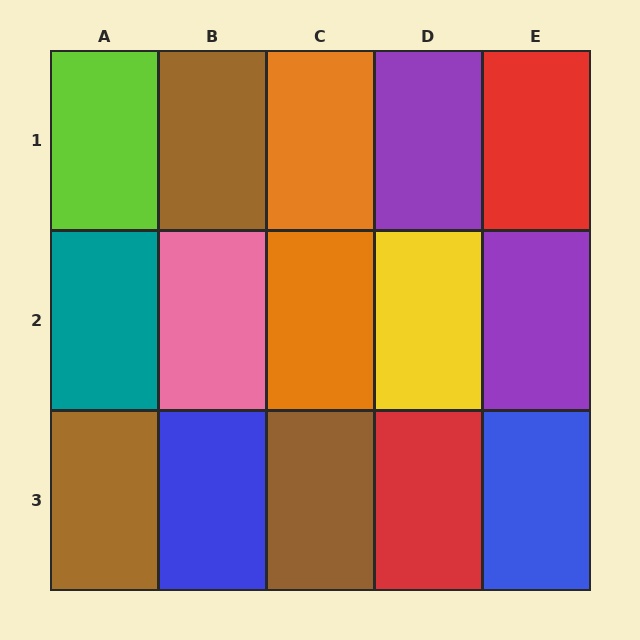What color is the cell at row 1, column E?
Red.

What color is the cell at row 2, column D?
Yellow.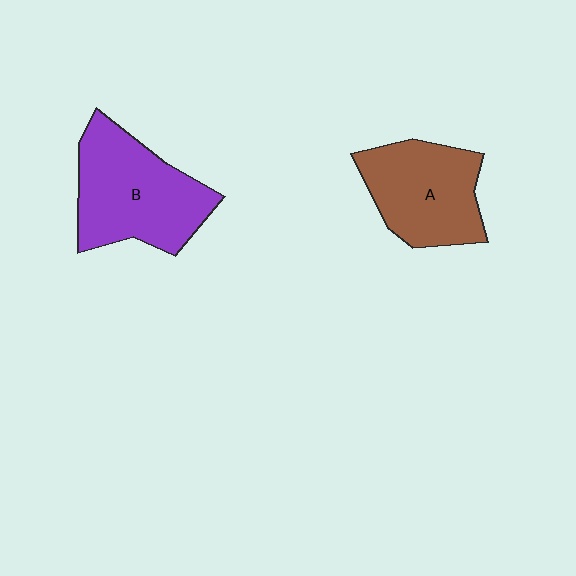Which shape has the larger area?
Shape B (purple).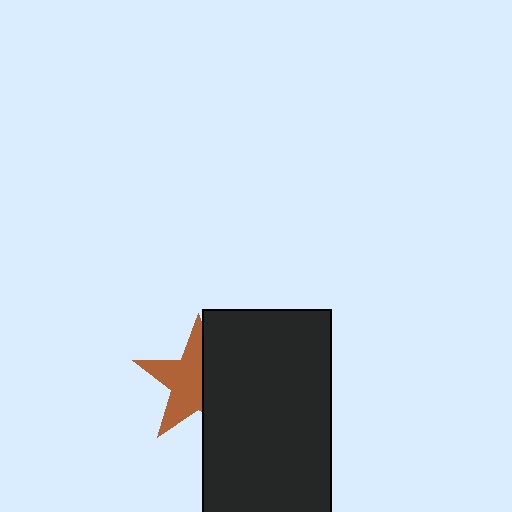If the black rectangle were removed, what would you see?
You would see the complete brown star.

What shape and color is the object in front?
The object in front is a black rectangle.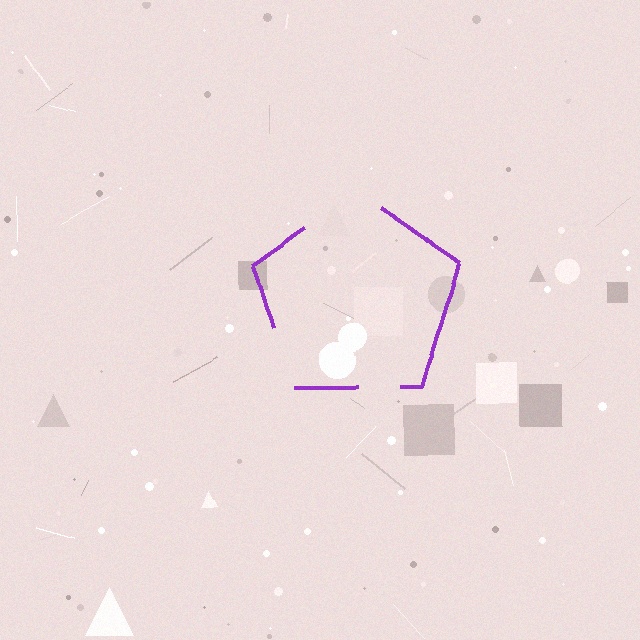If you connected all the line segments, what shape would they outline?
They would outline a pentagon.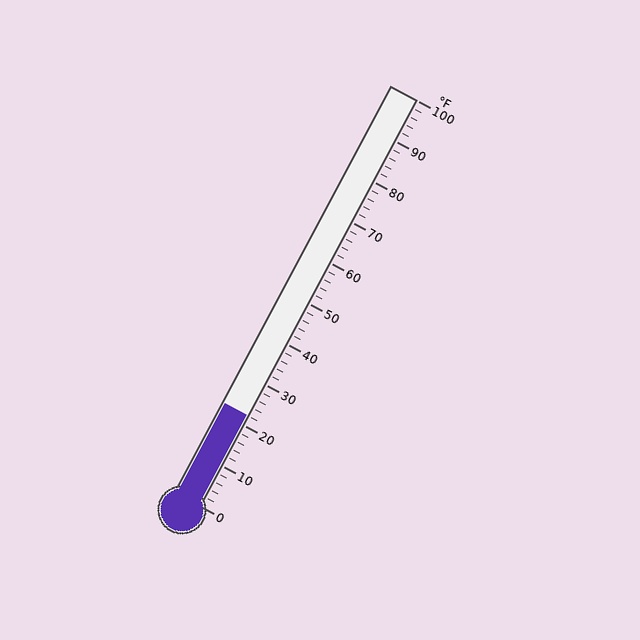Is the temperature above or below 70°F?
The temperature is below 70°F.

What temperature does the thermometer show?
The thermometer shows approximately 22°F.